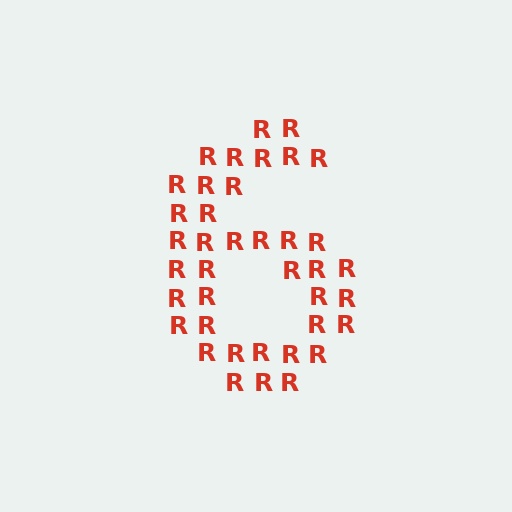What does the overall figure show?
The overall figure shows the digit 6.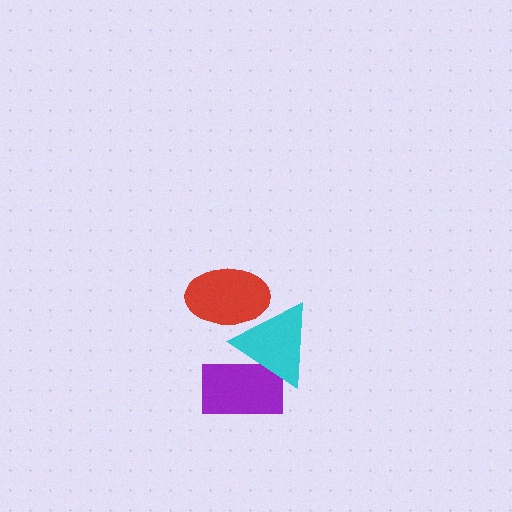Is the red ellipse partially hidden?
No, no other shape covers it.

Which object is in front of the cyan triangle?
The red ellipse is in front of the cyan triangle.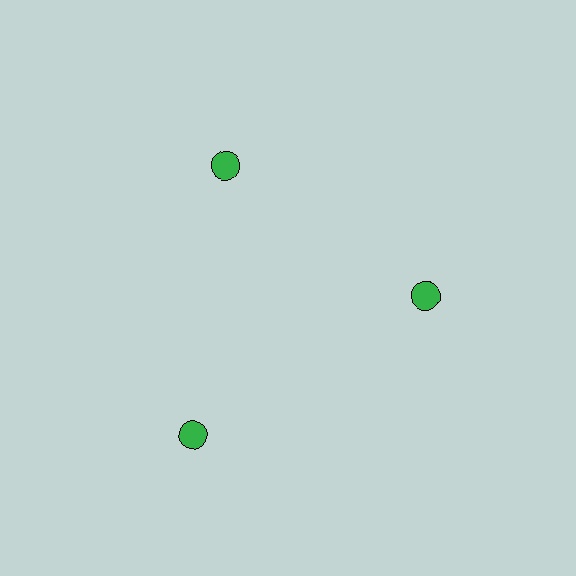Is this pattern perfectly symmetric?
No. The 3 green circles are arranged in a ring, but one element near the 7 o'clock position is pushed outward from the center, breaking the 3-fold rotational symmetry.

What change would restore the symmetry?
The symmetry would be restored by moving it inward, back onto the ring so that all 3 circles sit at equal angles and equal distance from the center.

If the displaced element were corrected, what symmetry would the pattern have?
It would have 3-fold rotational symmetry — the pattern would map onto itself every 120 degrees.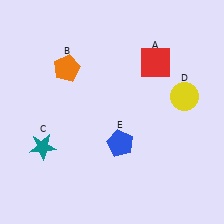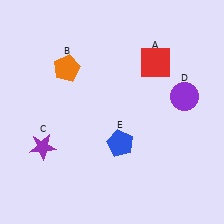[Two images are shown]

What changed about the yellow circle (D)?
In Image 1, D is yellow. In Image 2, it changed to purple.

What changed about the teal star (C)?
In Image 1, C is teal. In Image 2, it changed to purple.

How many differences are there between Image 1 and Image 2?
There are 2 differences between the two images.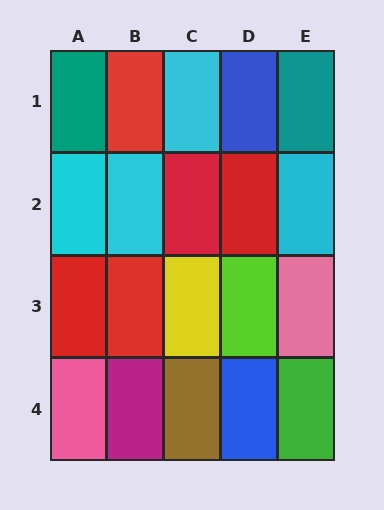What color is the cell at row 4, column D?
Blue.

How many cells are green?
1 cell is green.